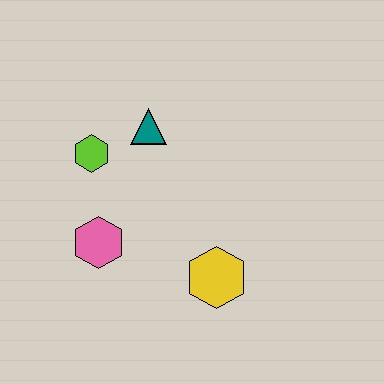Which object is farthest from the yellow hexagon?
The lime hexagon is farthest from the yellow hexagon.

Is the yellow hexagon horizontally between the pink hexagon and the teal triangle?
No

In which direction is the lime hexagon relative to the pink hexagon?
The lime hexagon is above the pink hexagon.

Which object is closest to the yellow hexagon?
The pink hexagon is closest to the yellow hexagon.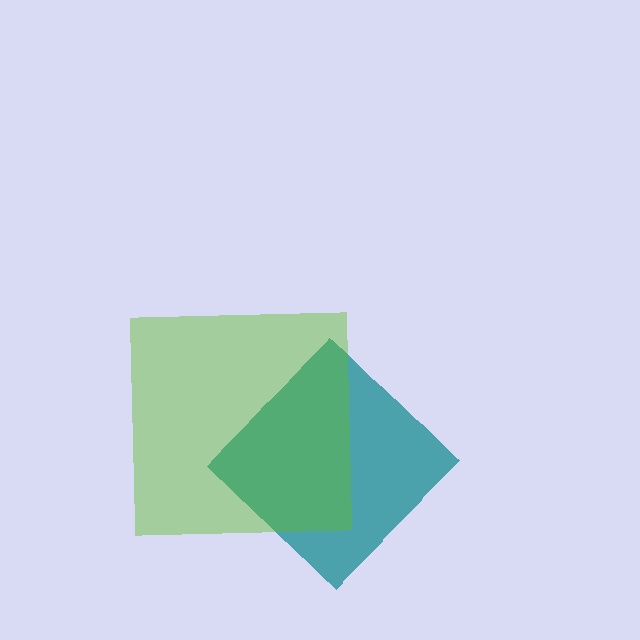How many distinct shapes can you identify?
There are 2 distinct shapes: a teal diamond, a lime square.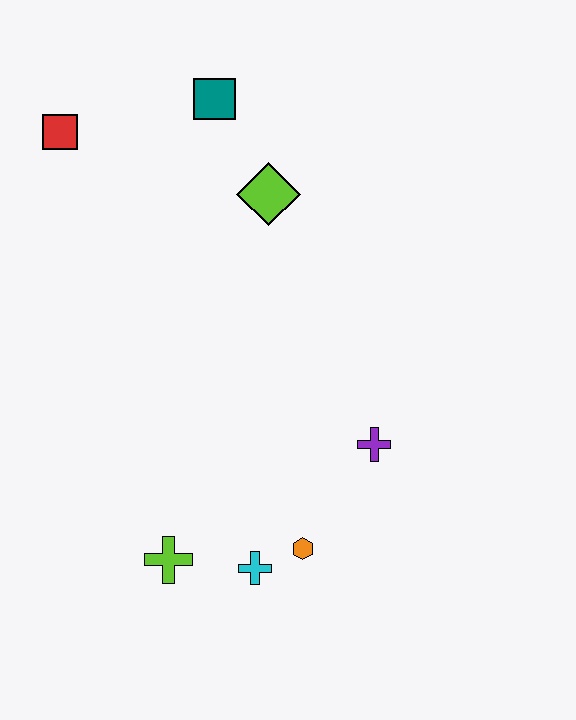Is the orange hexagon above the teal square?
No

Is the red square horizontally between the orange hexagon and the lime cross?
No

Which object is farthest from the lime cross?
The teal square is farthest from the lime cross.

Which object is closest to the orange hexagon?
The cyan cross is closest to the orange hexagon.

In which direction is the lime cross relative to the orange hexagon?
The lime cross is to the left of the orange hexagon.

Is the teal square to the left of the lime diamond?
Yes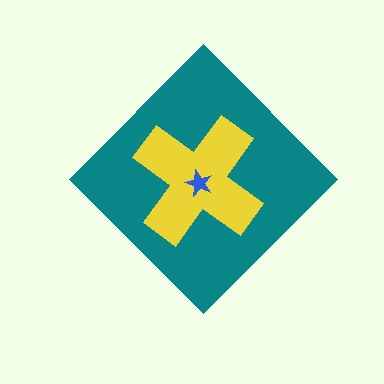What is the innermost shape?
The blue star.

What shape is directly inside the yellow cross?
The blue star.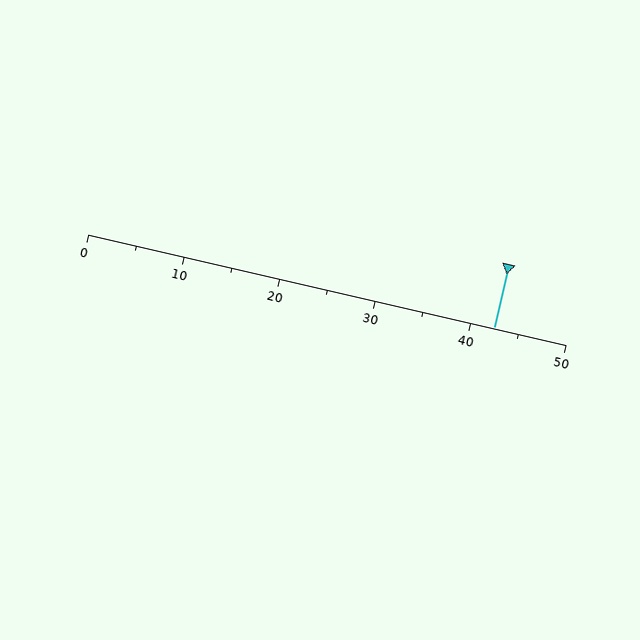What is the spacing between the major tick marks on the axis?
The major ticks are spaced 10 apart.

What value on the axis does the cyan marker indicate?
The marker indicates approximately 42.5.